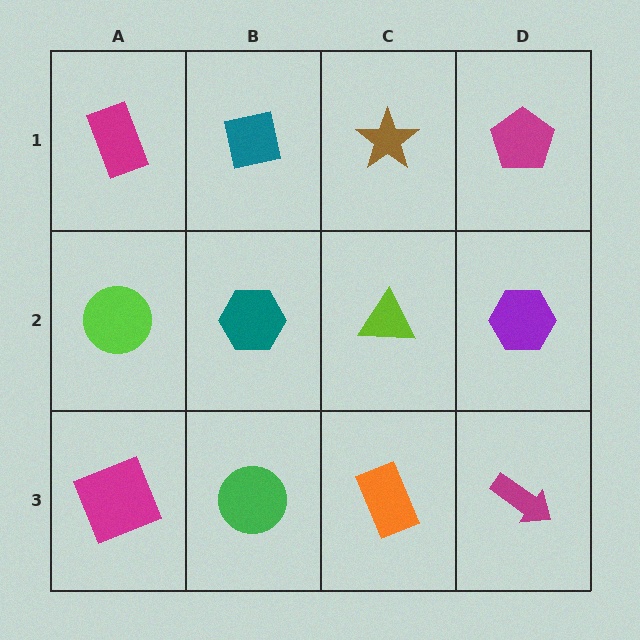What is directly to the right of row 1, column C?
A magenta pentagon.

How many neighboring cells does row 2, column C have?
4.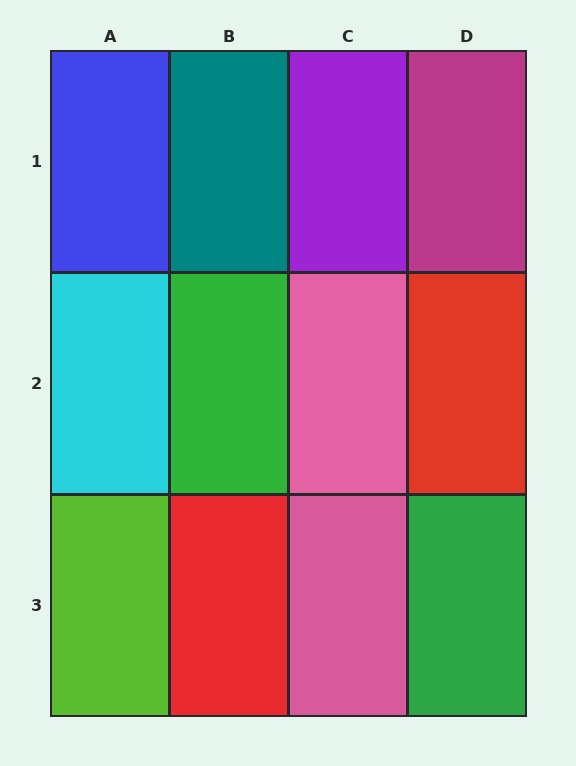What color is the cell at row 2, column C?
Pink.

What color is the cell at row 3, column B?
Red.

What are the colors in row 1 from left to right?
Blue, teal, purple, magenta.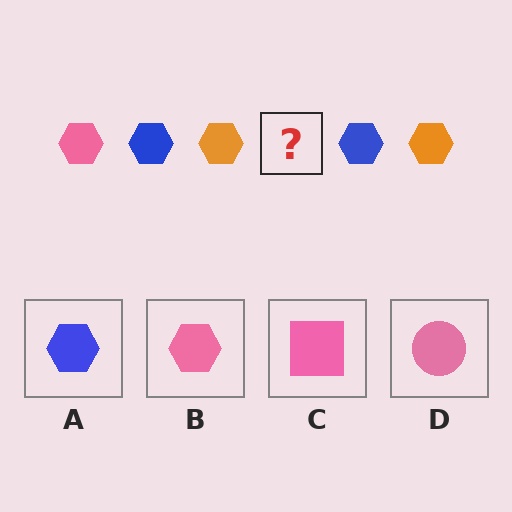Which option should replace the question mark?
Option B.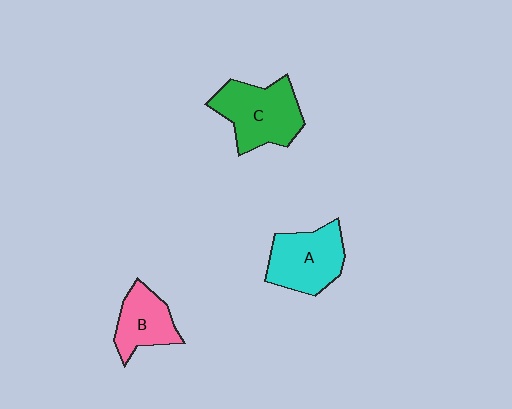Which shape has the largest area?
Shape C (green).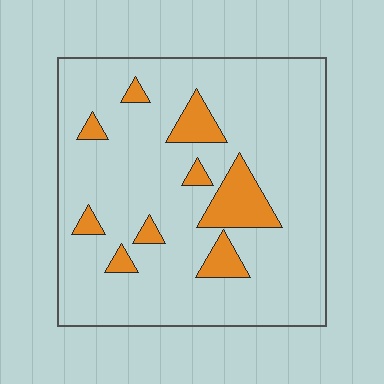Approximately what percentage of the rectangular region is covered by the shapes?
Approximately 15%.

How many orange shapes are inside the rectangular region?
9.